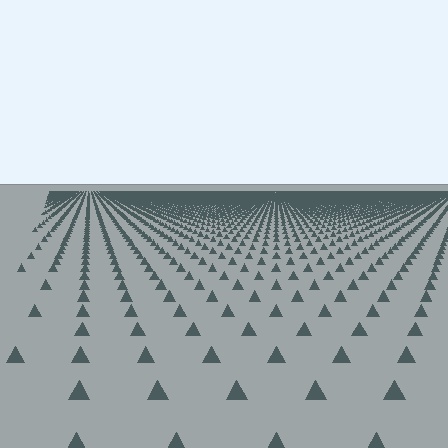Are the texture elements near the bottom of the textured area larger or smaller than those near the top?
Larger. Near the bottom, elements are closer to the viewer and appear at a bigger on-screen size.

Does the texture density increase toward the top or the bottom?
Density increases toward the top.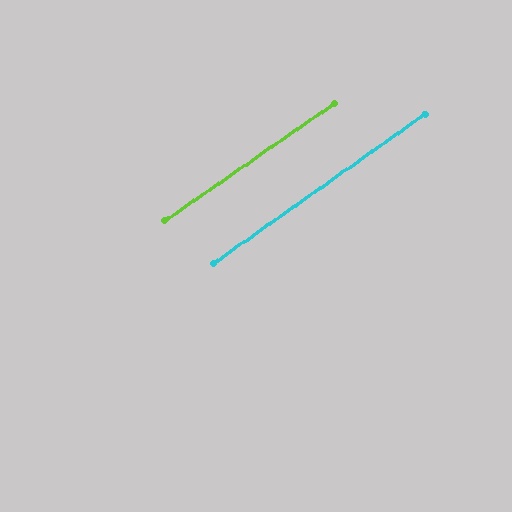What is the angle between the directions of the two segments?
Approximately 1 degree.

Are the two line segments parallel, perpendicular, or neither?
Parallel — their directions differ by only 0.5°.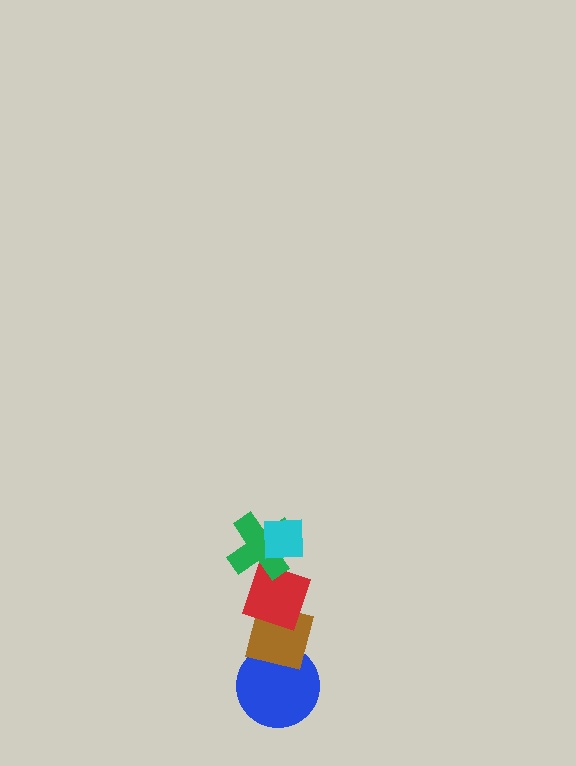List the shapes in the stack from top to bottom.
From top to bottom: the cyan square, the green cross, the red diamond, the brown square, the blue circle.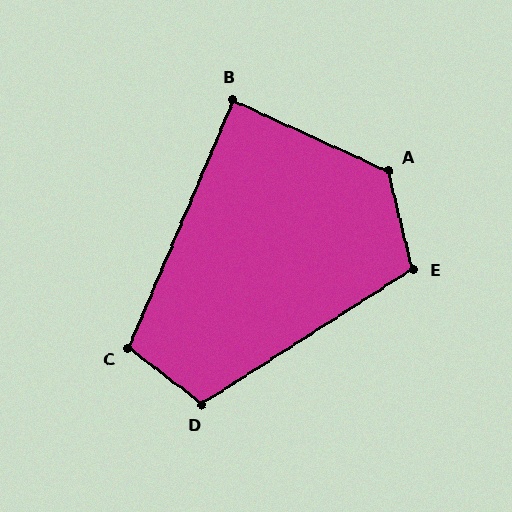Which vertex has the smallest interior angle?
B, at approximately 89 degrees.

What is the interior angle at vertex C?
Approximately 104 degrees (obtuse).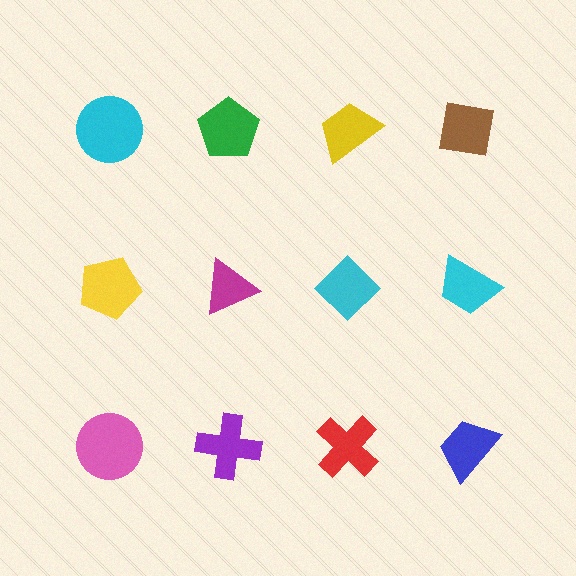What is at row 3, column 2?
A purple cross.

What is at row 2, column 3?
A cyan diamond.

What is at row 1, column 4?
A brown square.